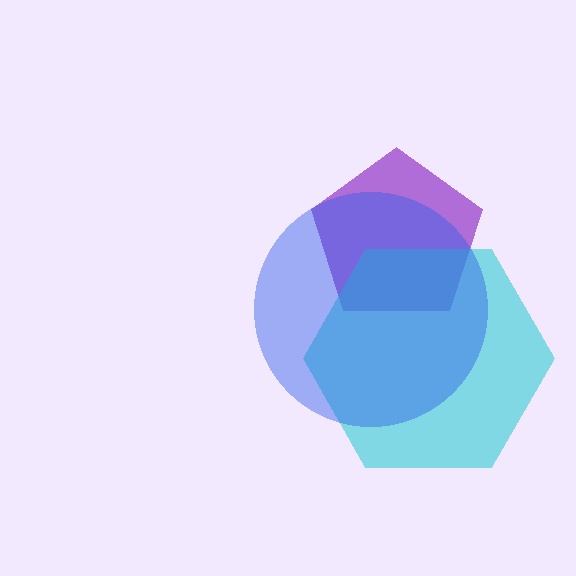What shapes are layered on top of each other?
The layered shapes are: a purple pentagon, a cyan hexagon, a blue circle.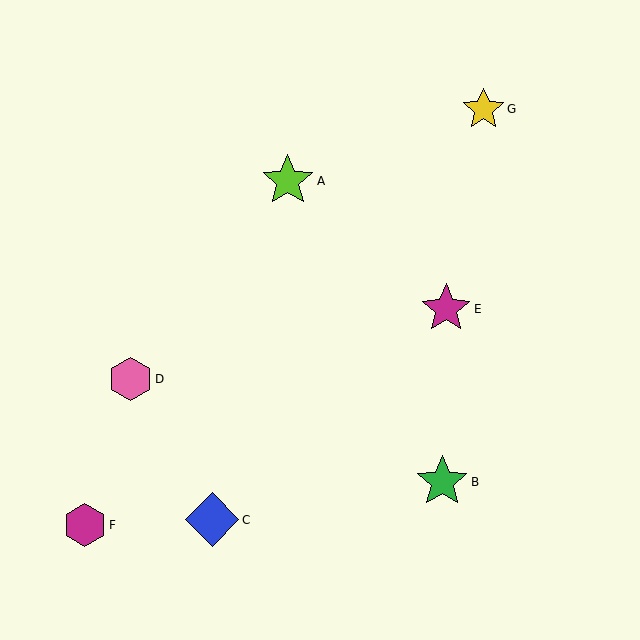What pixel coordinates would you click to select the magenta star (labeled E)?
Click at (446, 309) to select the magenta star E.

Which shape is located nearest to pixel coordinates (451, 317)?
The magenta star (labeled E) at (446, 309) is nearest to that location.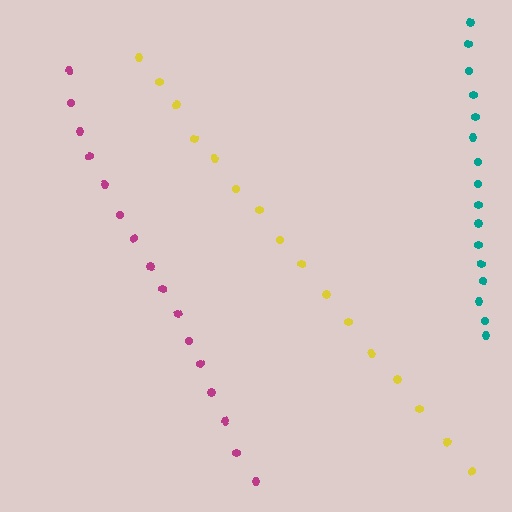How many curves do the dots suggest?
There are 3 distinct paths.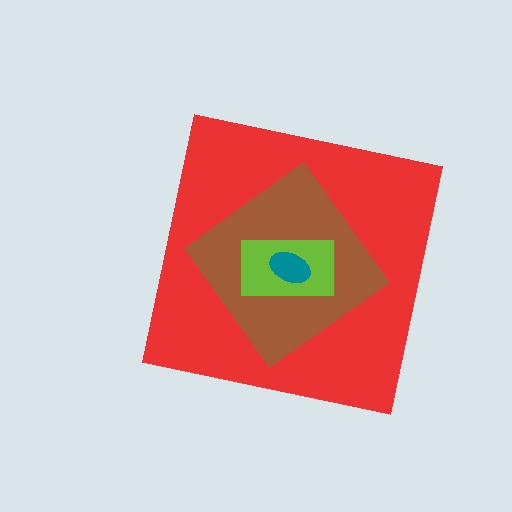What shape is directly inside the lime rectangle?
The teal ellipse.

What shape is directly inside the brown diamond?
The lime rectangle.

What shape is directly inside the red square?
The brown diamond.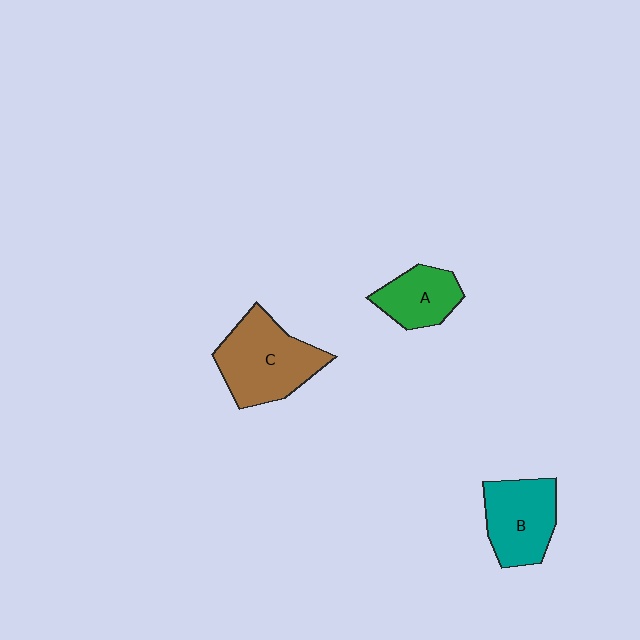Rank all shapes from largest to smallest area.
From largest to smallest: C (brown), B (teal), A (green).